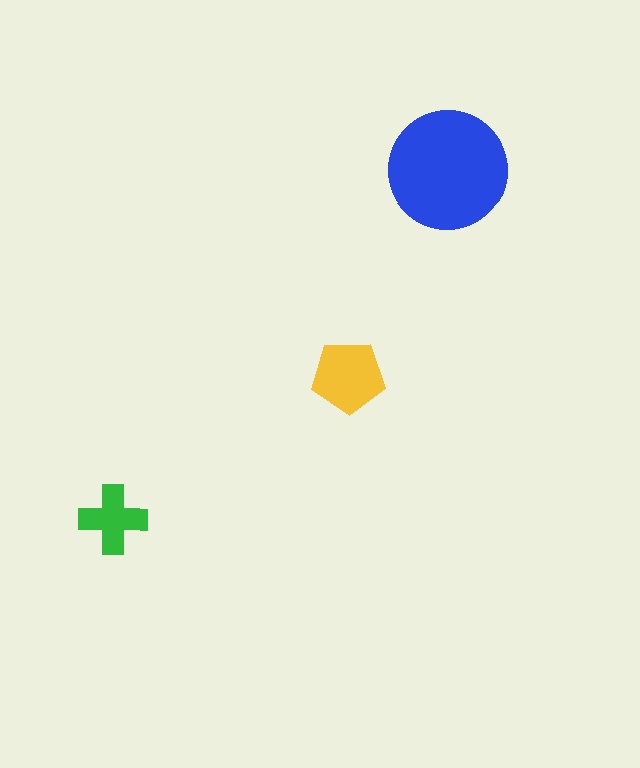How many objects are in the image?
There are 3 objects in the image.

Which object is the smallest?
The green cross.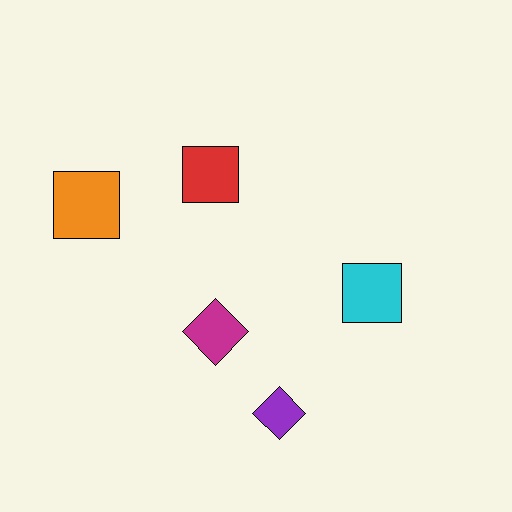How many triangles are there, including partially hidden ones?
There are no triangles.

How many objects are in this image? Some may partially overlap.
There are 5 objects.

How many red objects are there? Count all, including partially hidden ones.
There is 1 red object.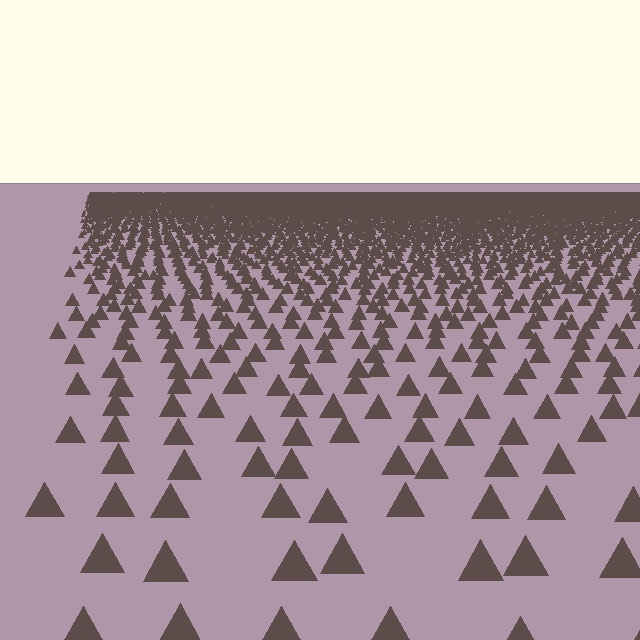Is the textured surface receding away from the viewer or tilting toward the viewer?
The surface is receding away from the viewer. Texture elements get smaller and denser toward the top.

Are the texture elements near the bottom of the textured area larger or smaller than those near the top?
Larger. Near the bottom, elements are closer to the viewer and appear at a bigger on-screen size.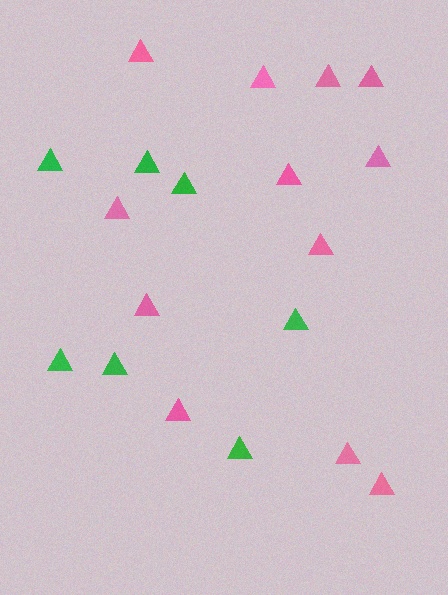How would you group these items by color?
There are 2 groups: one group of green triangles (7) and one group of pink triangles (12).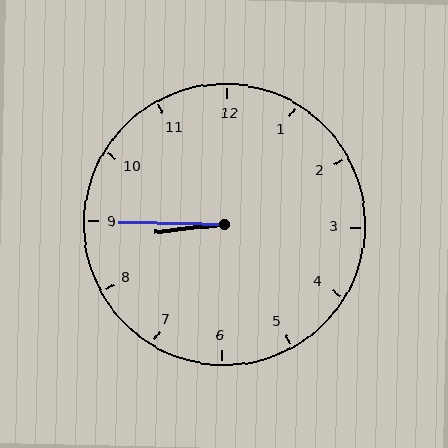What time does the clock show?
8:45.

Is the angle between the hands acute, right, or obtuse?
It is acute.